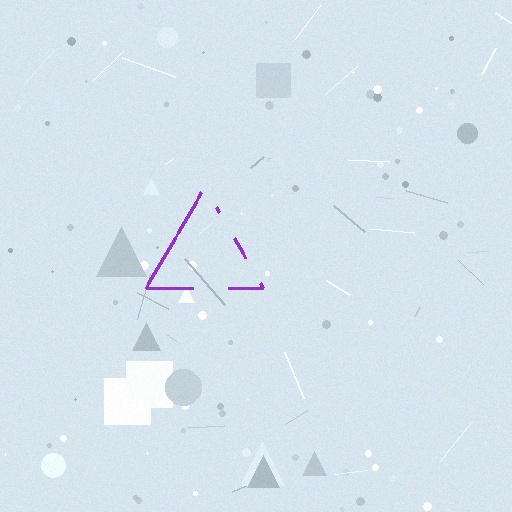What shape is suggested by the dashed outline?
The dashed outline suggests a triangle.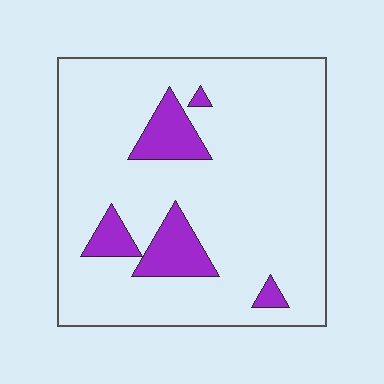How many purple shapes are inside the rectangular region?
5.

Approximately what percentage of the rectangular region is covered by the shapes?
Approximately 15%.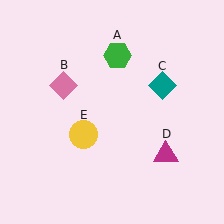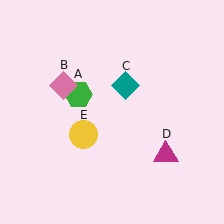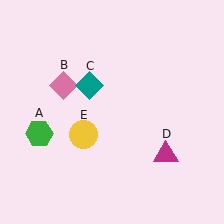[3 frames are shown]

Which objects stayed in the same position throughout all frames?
Pink diamond (object B) and magenta triangle (object D) and yellow circle (object E) remained stationary.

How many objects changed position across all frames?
2 objects changed position: green hexagon (object A), teal diamond (object C).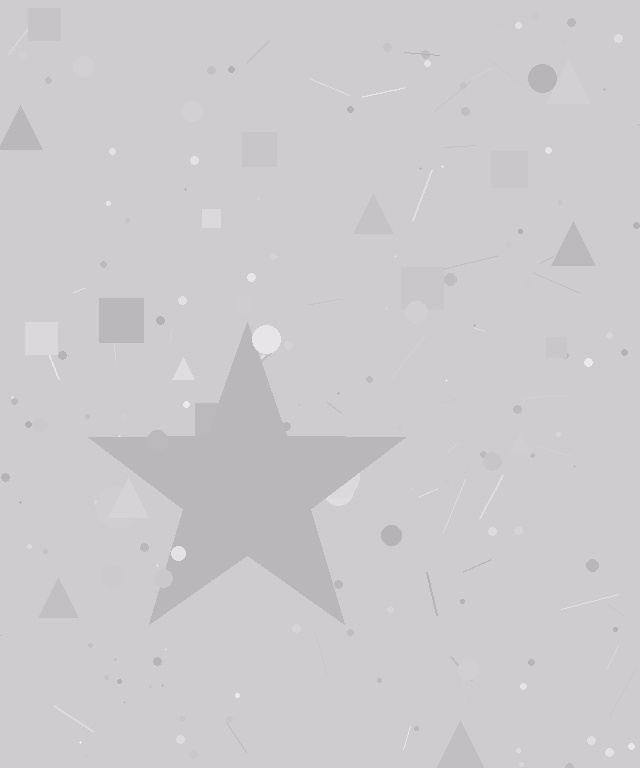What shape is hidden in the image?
A star is hidden in the image.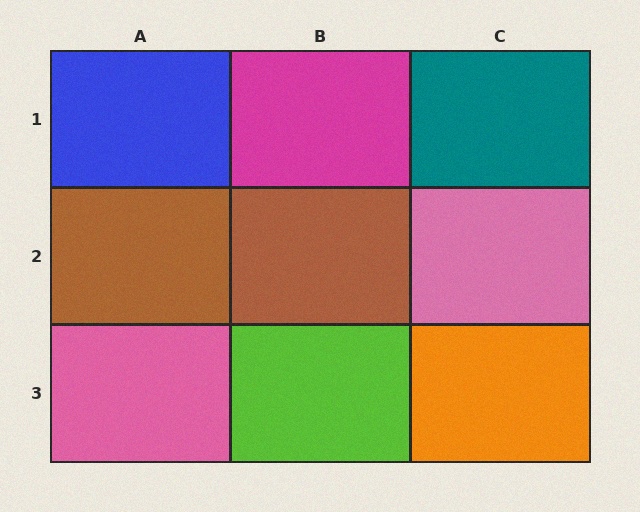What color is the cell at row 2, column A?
Brown.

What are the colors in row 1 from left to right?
Blue, magenta, teal.